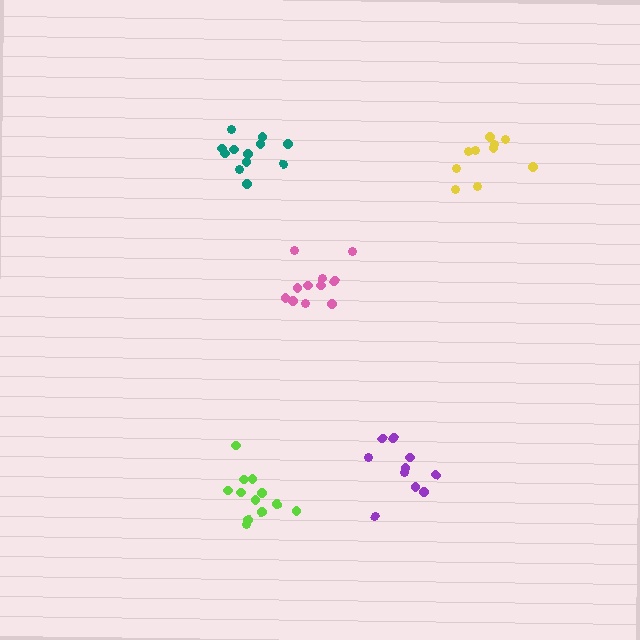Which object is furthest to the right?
The yellow cluster is rightmost.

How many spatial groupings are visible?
There are 5 spatial groupings.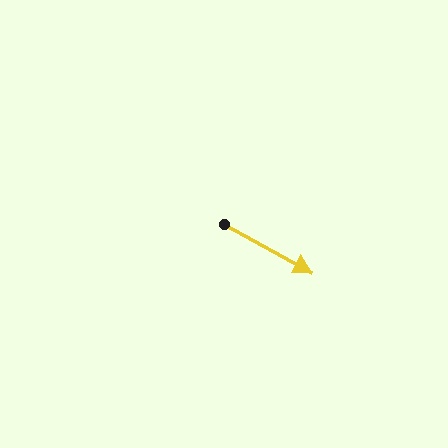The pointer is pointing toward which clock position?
Roughly 4 o'clock.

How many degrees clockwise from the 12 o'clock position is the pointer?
Approximately 119 degrees.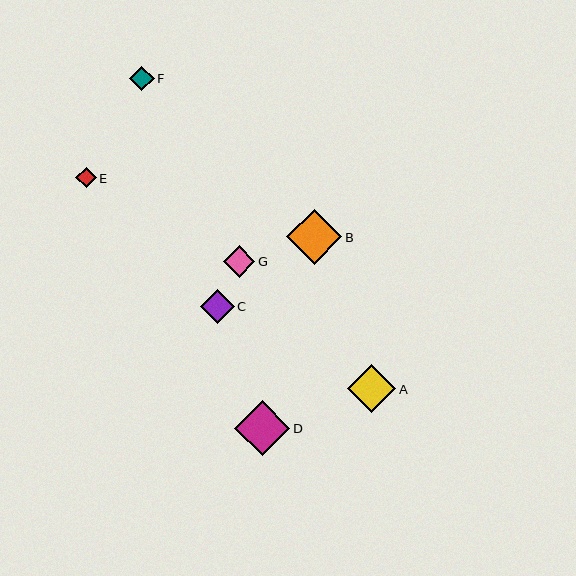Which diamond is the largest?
Diamond B is the largest with a size of approximately 55 pixels.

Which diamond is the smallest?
Diamond E is the smallest with a size of approximately 20 pixels.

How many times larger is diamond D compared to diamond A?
Diamond D is approximately 1.1 times the size of diamond A.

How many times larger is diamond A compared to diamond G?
Diamond A is approximately 1.5 times the size of diamond G.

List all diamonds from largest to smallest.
From largest to smallest: B, D, A, C, G, F, E.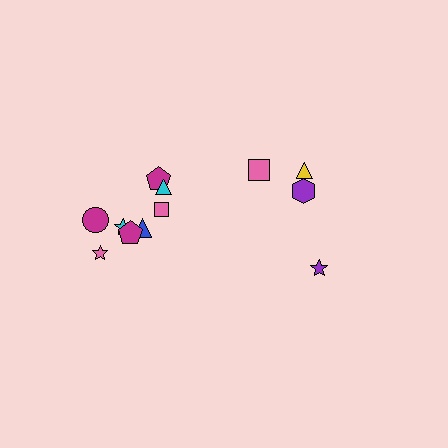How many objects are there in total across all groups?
There are 12 objects.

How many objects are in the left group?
There are 8 objects.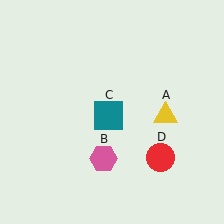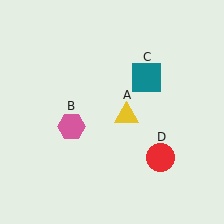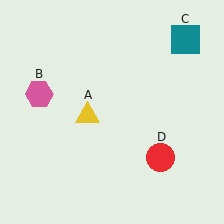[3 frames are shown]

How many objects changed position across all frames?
3 objects changed position: yellow triangle (object A), pink hexagon (object B), teal square (object C).